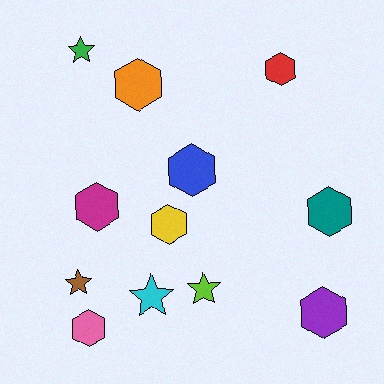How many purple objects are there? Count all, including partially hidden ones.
There is 1 purple object.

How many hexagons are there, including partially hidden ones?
There are 8 hexagons.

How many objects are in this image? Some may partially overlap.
There are 12 objects.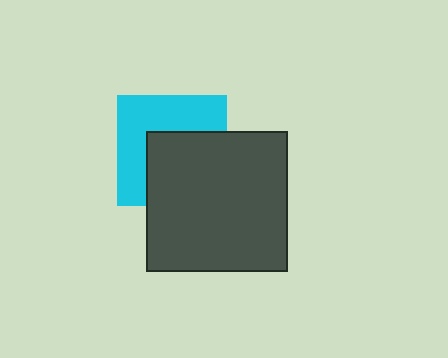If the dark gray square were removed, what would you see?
You would see the complete cyan square.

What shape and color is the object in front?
The object in front is a dark gray square.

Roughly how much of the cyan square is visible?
About half of it is visible (roughly 50%).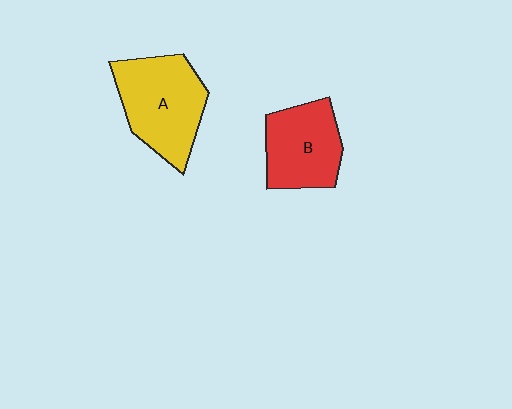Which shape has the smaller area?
Shape B (red).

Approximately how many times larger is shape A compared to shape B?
Approximately 1.3 times.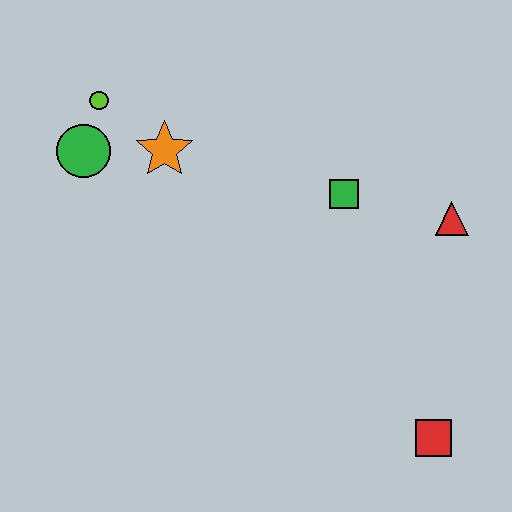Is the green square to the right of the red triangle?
No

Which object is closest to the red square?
The red triangle is closest to the red square.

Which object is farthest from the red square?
The lime circle is farthest from the red square.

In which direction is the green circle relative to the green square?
The green circle is to the left of the green square.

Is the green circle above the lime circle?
No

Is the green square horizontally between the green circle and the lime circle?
No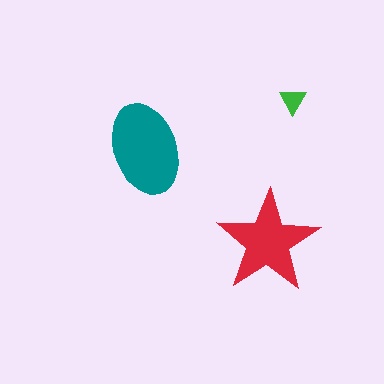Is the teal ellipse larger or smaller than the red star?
Larger.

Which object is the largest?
The teal ellipse.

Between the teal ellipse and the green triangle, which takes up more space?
The teal ellipse.